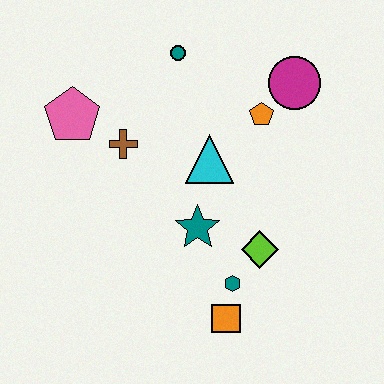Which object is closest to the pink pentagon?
The brown cross is closest to the pink pentagon.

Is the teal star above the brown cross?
No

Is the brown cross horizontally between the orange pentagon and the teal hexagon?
No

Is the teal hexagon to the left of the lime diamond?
Yes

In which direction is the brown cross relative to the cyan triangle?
The brown cross is to the left of the cyan triangle.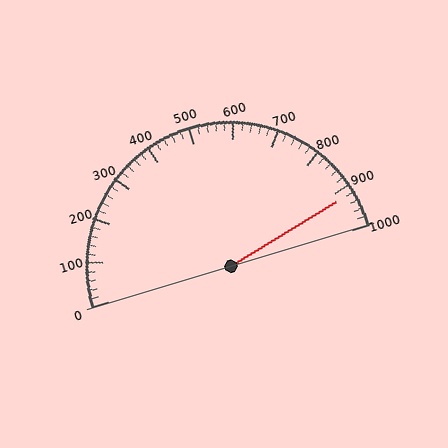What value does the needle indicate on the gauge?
The needle indicates approximately 920.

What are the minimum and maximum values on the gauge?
The gauge ranges from 0 to 1000.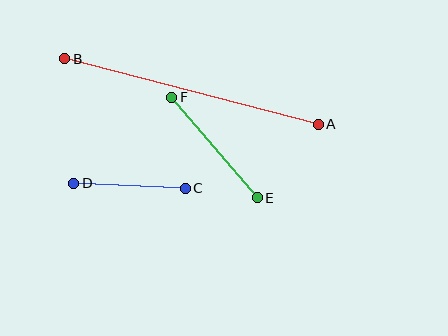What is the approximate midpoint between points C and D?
The midpoint is at approximately (129, 186) pixels.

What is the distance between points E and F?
The distance is approximately 132 pixels.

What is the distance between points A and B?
The distance is approximately 262 pixels.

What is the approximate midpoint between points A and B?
The midpoint is at approximately (191, 92) pixels.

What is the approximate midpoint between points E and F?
The midpoint is at approximately (215, 148) pixels.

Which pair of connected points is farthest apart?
Points A and B are farthest apart.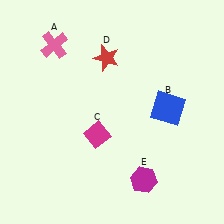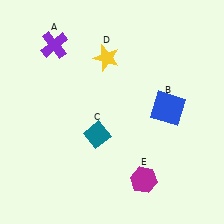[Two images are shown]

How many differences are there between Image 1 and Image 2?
There are 3 differences between the two images.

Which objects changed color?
A changed from pink to purple. C changed from magenta to teal. D changed from red to yellow.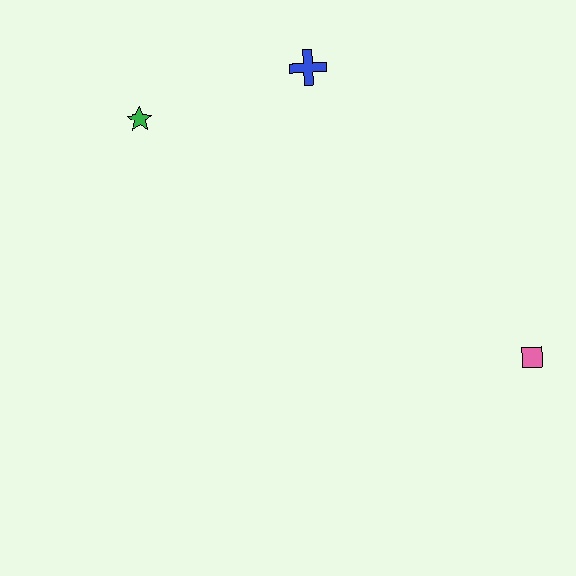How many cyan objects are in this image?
There are no cyan objects.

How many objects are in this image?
There are 3 objects.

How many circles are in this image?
There are no circles.